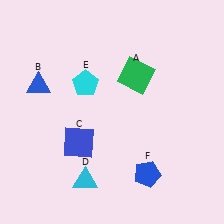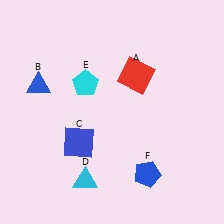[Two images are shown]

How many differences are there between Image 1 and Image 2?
There is 1 difference between the two images.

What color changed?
The square (A) changed from green in Image 1 to red in Image 2.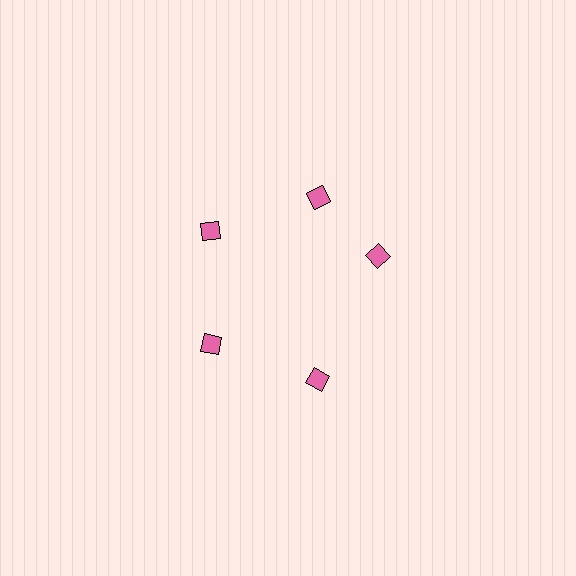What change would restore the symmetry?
The symmetry would be restored by rotating it back into even spacing with its neighbors so that all 5 diamonds sit at equal angles and equal distance from the center.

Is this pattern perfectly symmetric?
No. The 5 pink diamonds are arranged in a ring, but one element near the 3 o'clock position is rotated out of alignment along the ring, breaking the 5-fold rotational symmetry.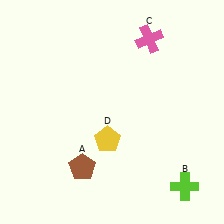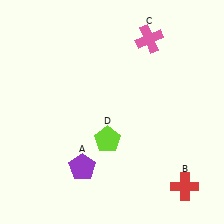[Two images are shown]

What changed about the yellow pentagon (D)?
In Image 1, D is yellow. In Image 2, it changed to lime.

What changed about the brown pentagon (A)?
In Image 1, A is brown. In Image 2, it changed to purple.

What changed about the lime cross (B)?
In Image 1, B is lime. In Image 2, it changed to red.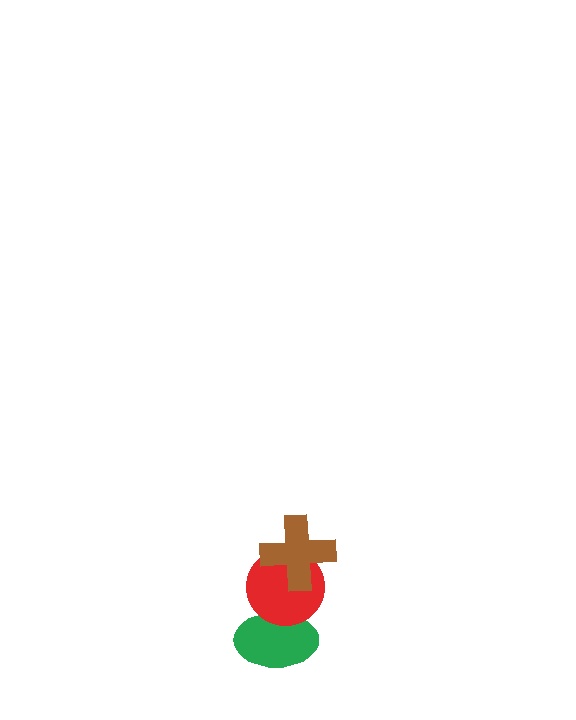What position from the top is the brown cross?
The brown cross is 1st from the top.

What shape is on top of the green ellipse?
The red circle is on top of the green ellipse.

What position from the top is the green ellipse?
The green ellipse is 3rd from the top.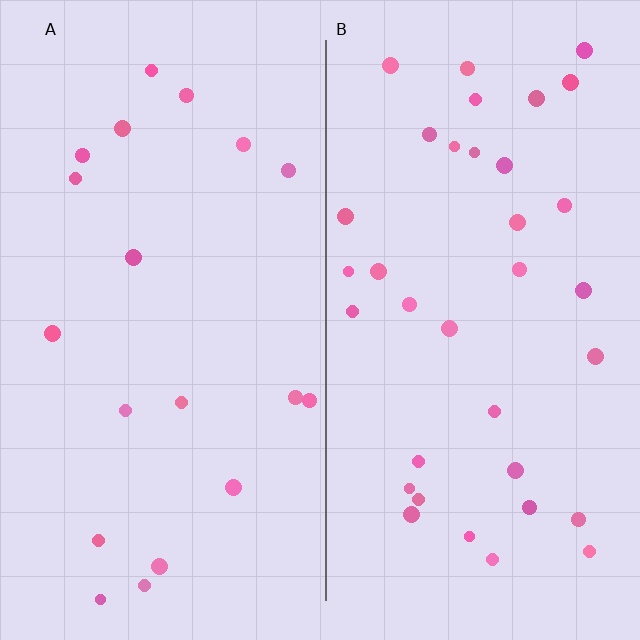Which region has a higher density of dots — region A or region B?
B (the right).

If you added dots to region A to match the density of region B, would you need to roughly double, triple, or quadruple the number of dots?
Approximately double.